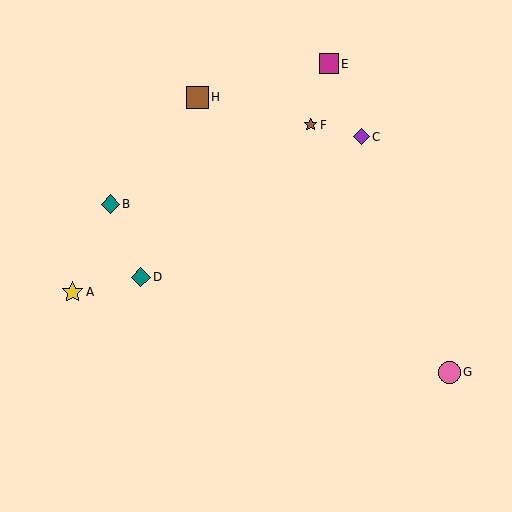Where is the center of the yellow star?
The center of the yellow star is at (72, 292).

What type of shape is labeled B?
Shape B is a teal diamond.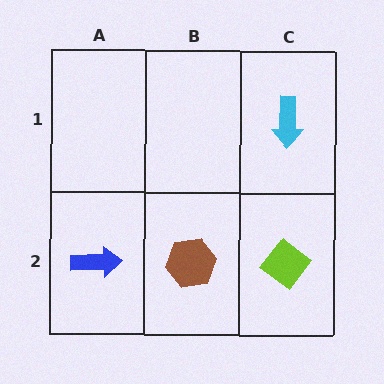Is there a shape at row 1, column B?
No, that cell is empty.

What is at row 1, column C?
A cyan arrow.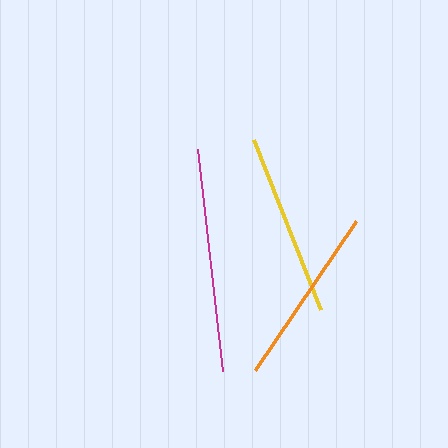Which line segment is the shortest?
The orange line is the shortest at approximately 180 pixels.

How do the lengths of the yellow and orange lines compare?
The yellow and orange lines are approximately the same length.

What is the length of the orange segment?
The orange segment is approximately 180 pixels long.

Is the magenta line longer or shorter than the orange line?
The magenta line is longer than the orange line.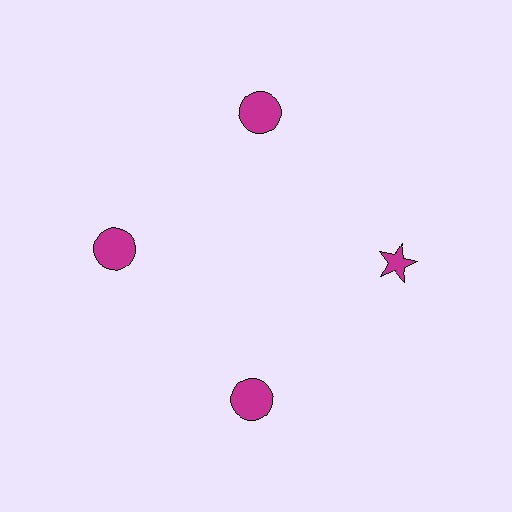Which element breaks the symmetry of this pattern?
The magenta star at roughly the 3 o'clock position breaks the symmetry. All other shapes are magenta circles.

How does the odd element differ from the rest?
It has a different shape: star instead of circle.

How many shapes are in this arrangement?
There are 4 shapes arranged in a ring pattern.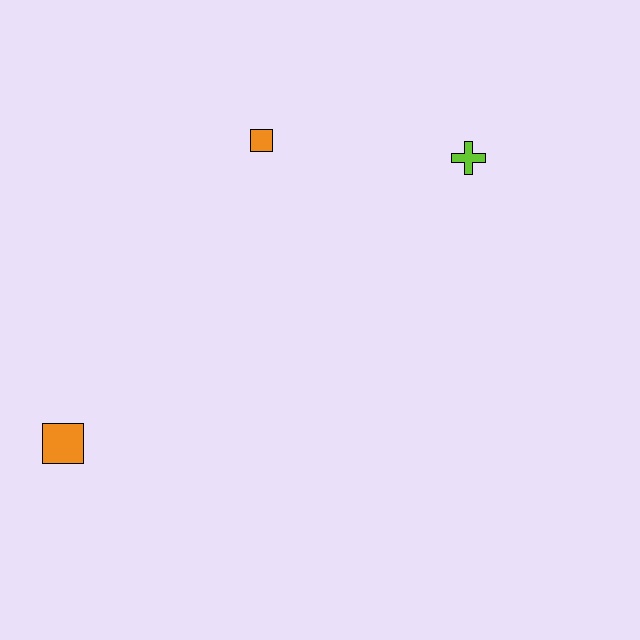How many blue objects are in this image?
There are no blue objects.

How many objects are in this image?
There are 3 objects.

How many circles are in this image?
There are no circles.